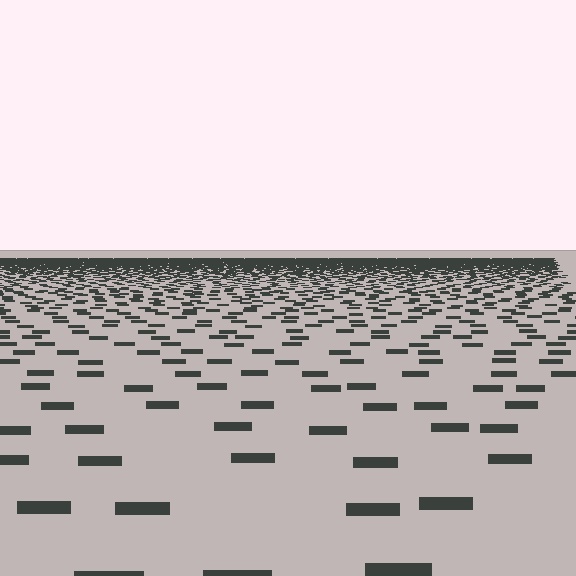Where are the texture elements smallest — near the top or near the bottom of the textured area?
Near the top.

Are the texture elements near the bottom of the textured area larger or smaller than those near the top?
Larger. Near the bottom, elements are closer to the viewer and appear at a bigger on-screen size.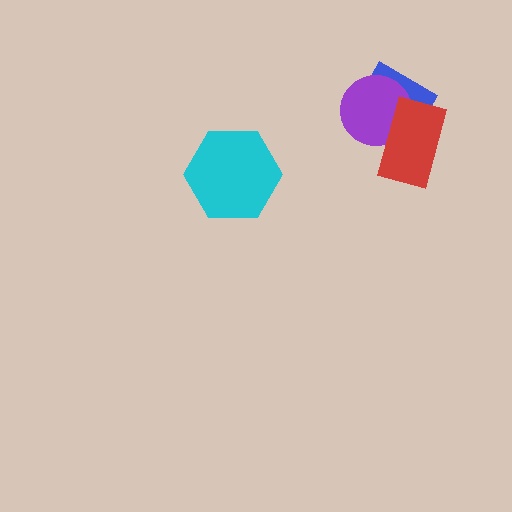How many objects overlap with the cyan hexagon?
0 objects overlap with the cyan hexagon.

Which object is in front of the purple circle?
The red rectangle is in front of the purple circle.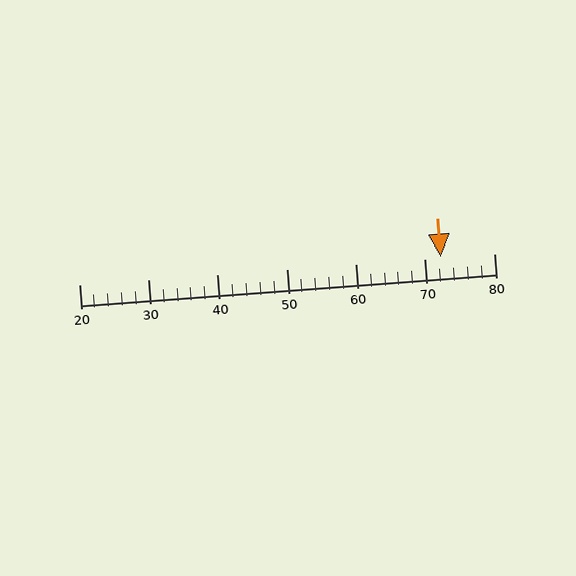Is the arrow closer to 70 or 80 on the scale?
The arrow is closer to 70.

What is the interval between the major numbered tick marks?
The major tick marks are spaced 10 units apart.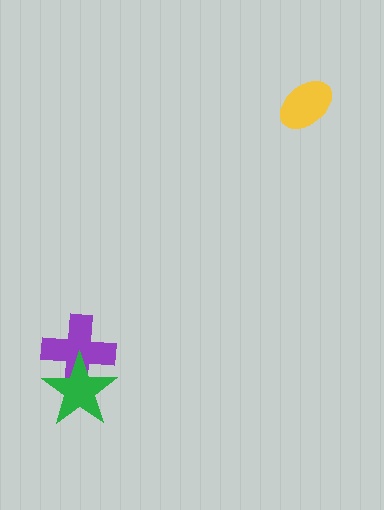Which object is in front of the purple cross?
The green star is in front of the purple cross.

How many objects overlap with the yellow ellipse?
0 objects overlap with the yellow ellipse.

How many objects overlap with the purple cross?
1 object overlaps with the purple cross.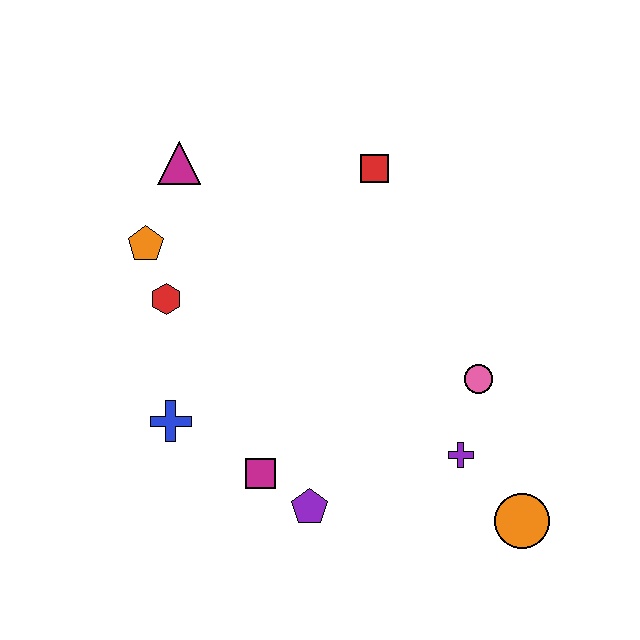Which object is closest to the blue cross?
The magenta square is closest to the blue cross.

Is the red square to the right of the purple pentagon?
Yes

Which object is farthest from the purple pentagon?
The magenta triangle is farthest from the purple pentagon.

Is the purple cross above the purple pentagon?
Yes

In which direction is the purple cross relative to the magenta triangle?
The purple cross is below the magenta triangle.